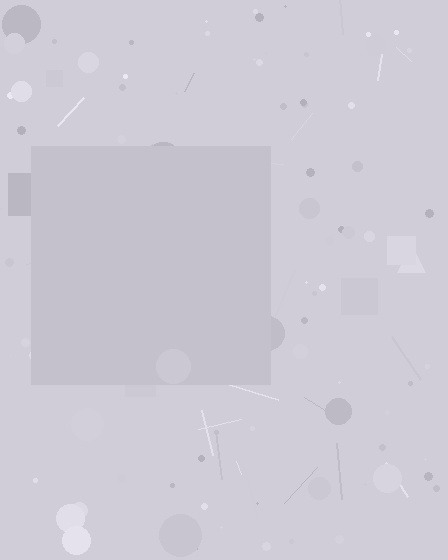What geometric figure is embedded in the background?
A square is embedded in the background.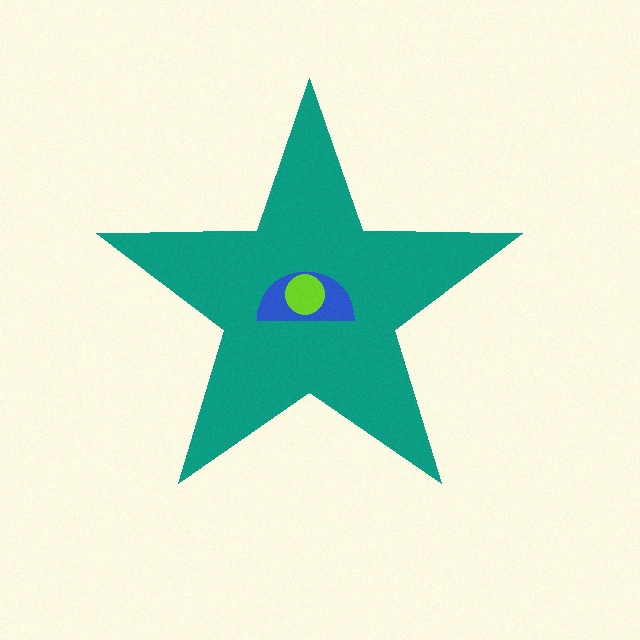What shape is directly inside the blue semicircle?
The lime circle.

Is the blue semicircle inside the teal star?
Yes.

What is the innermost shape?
The lime circle.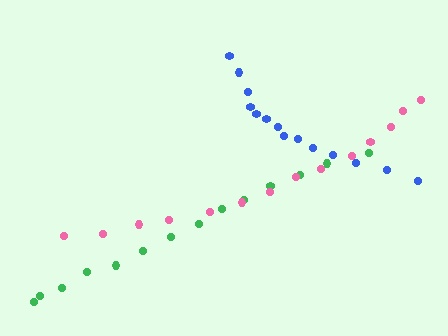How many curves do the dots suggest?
There are 3 distinct paths.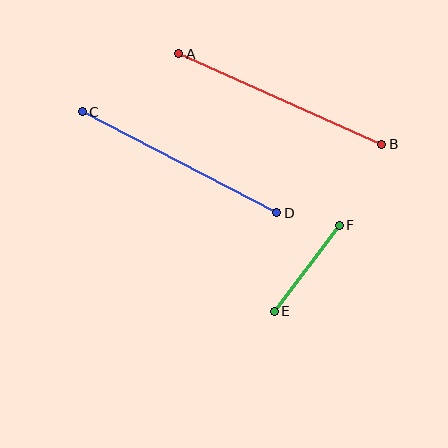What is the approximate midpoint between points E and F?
The midpoint is at approximately (307, 268) pixels.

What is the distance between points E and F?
The distance is approximately 108 pixels.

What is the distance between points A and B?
The distance is approximately 222 pixels.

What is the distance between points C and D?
The distance is approximately 219 pixels.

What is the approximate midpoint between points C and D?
The midpoint is at approximately (180, 162) pixels.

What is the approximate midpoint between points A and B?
The midpoint is at approximately (280, 99) pixels.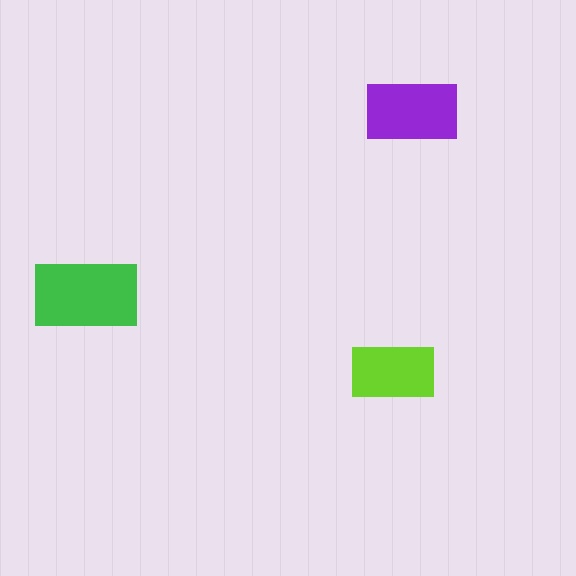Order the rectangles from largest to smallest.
the green one, the purple one, the lime one.